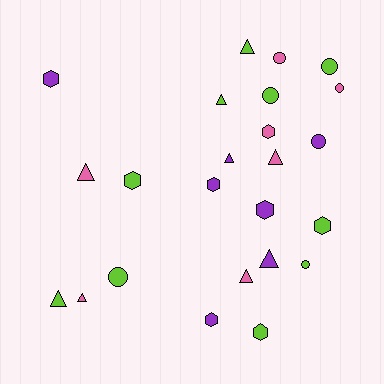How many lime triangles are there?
There are 3 lime triangles.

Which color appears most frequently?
Lime, with 10 objects.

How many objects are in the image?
There are 24 objects.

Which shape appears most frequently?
Triangle, with 9 objects.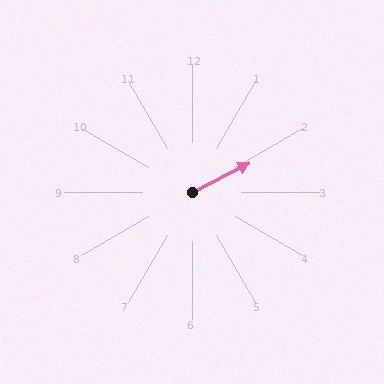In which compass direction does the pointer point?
Northeast.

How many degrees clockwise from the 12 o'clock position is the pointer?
Approximately 63 degrees.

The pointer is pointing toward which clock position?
Roughly 2 o'clock.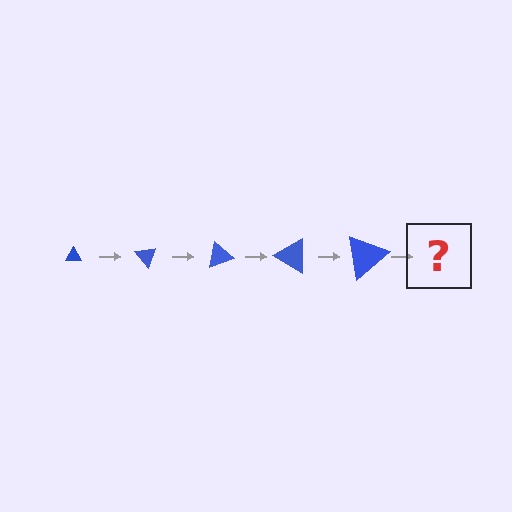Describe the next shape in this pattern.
It should be a triangle, larger than the previous one and rotated 250 degrees from the start.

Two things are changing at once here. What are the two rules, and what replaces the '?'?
The two rules are that the triangle grows larger each step and it rotates 50 degrees each step. The '?' should be a triangle, larger than the previous one and rotated 250 degrees from the start.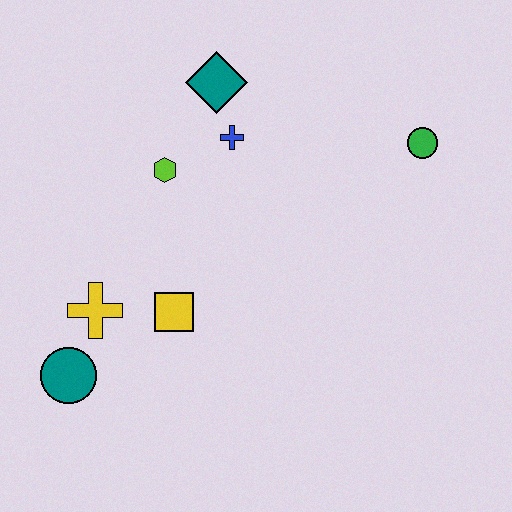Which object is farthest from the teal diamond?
The teal circle is farthest from the teal diamond.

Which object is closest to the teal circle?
The yellow cross is closest to the teal circle.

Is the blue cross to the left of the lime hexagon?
No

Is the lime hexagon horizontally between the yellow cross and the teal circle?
No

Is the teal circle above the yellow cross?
No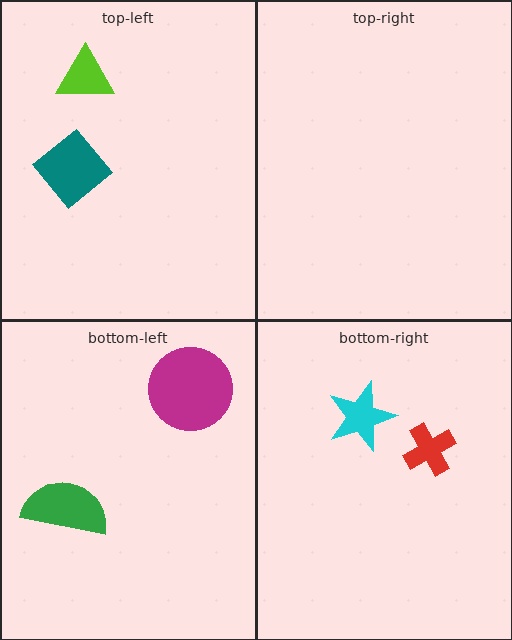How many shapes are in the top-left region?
2.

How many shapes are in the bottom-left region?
2.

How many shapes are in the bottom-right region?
2.